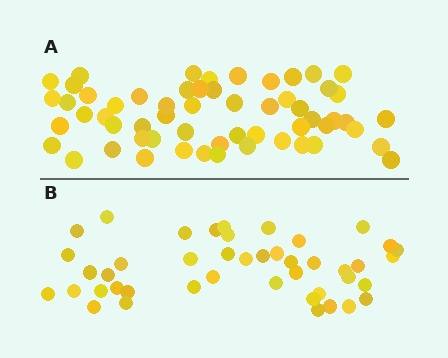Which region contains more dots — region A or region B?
Region A (the top region) has more dots.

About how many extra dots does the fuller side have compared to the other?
Region A has approximately 15 more dots than region B.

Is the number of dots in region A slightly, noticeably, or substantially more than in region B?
Region A has noticeably more, but not dramatically so. The ratio is roughly 1.3 to 1.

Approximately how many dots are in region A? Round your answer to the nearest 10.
About 60 dots. (The exact count is 58, which rounds to 60.)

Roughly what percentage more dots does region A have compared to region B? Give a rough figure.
About 30% more.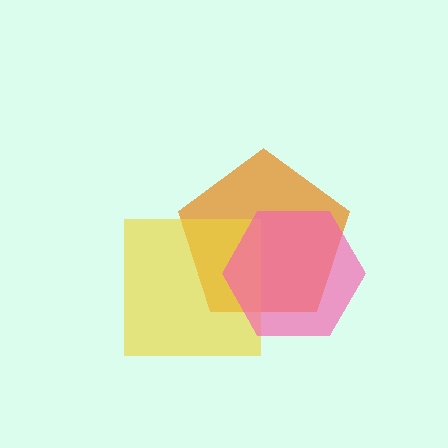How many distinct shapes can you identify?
There are 3 distinct shapes: an orange pentagon, a yellow square, a pink hexagon.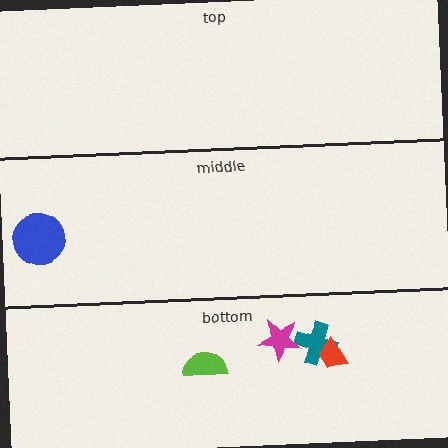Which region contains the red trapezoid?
The bottom region.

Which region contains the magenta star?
The bottom region.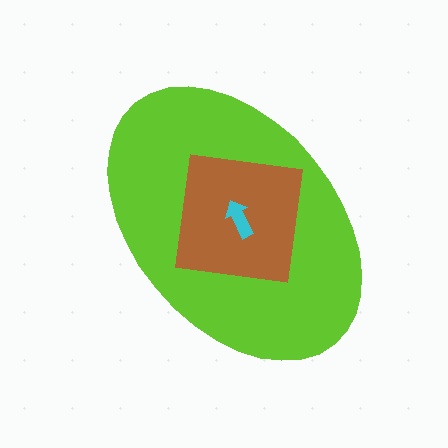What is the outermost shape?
The lime ellipse.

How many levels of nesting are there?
3.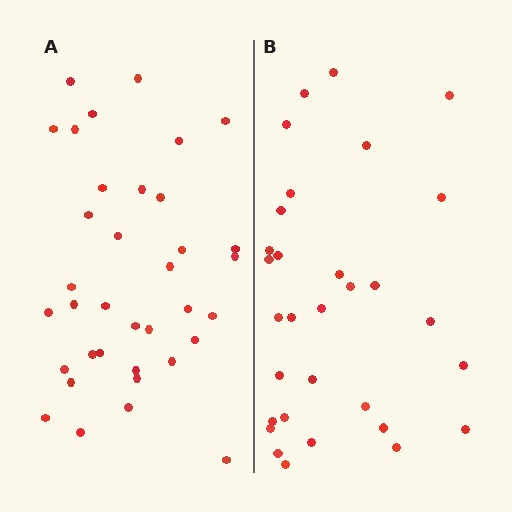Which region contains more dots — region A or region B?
Region A (the left region) has more dots.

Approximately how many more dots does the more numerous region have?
Region A has about 5 more dots than region B.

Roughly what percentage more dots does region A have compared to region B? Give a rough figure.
About 15% more.